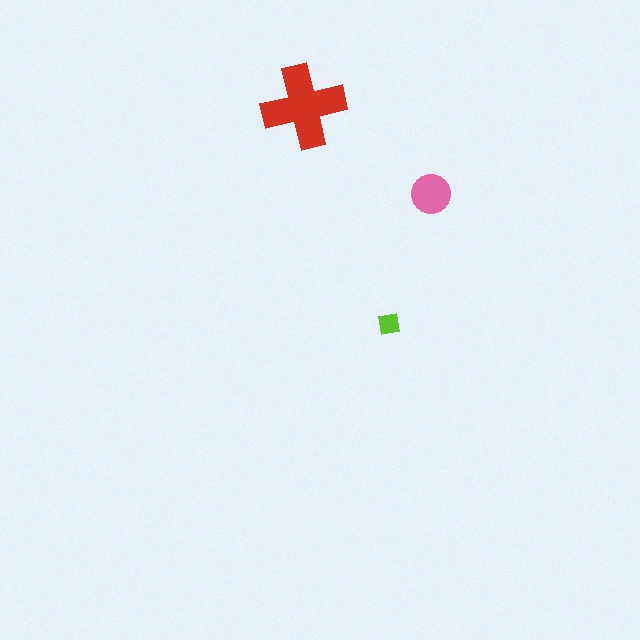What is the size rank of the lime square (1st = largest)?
3rd.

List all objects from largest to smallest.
The red cross, the pink circle, the lime square.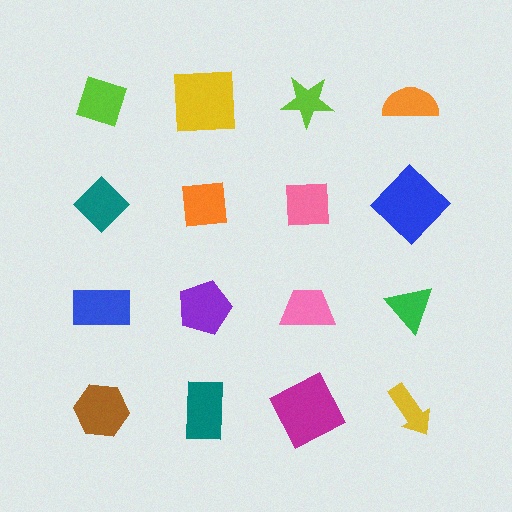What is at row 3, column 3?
A pink trapezoid.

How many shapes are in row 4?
4 shapes.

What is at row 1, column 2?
A yellow square.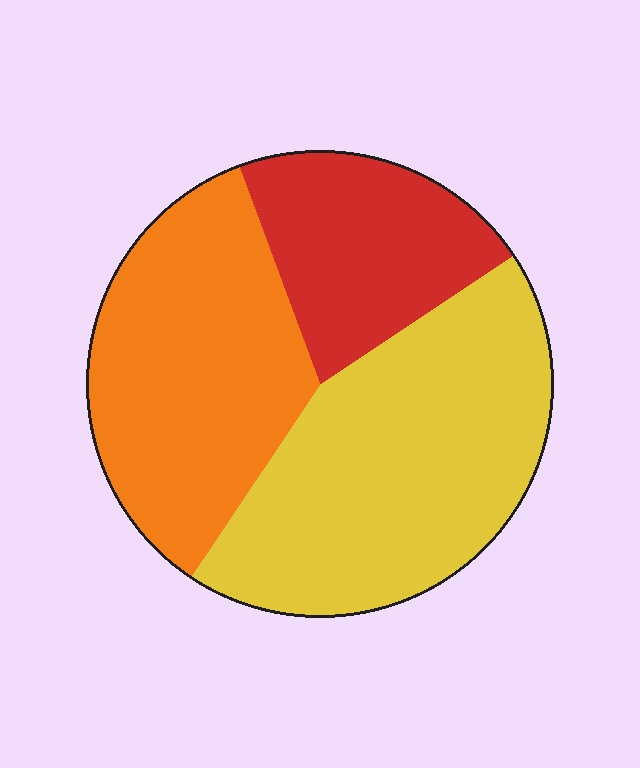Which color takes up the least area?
Red, at roughly 20%.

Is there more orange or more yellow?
Yellow.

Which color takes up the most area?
Yellow, at roughly 45%.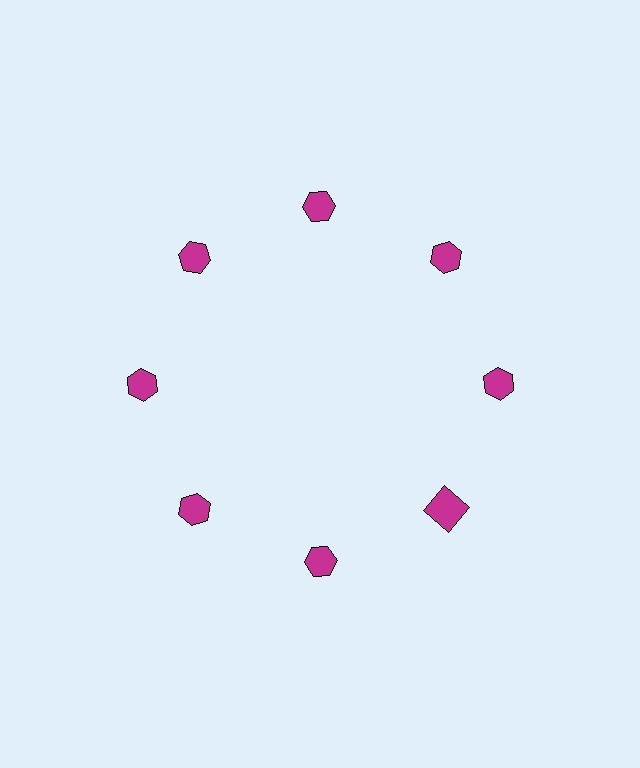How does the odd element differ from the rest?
It has a different shape: square instead of hexagon.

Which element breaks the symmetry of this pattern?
The magenta square at roughly the 4 o'clock position breaks the symmetry. All other shapes are magenta hexagons.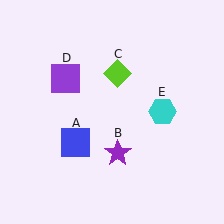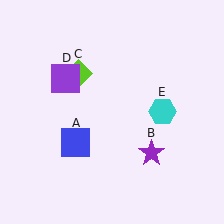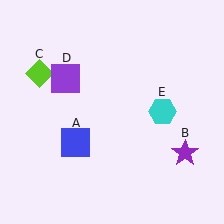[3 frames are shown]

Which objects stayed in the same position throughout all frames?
Blue square (object A) and purple square (object D) and cyan hexagon (object E) remained stationary.